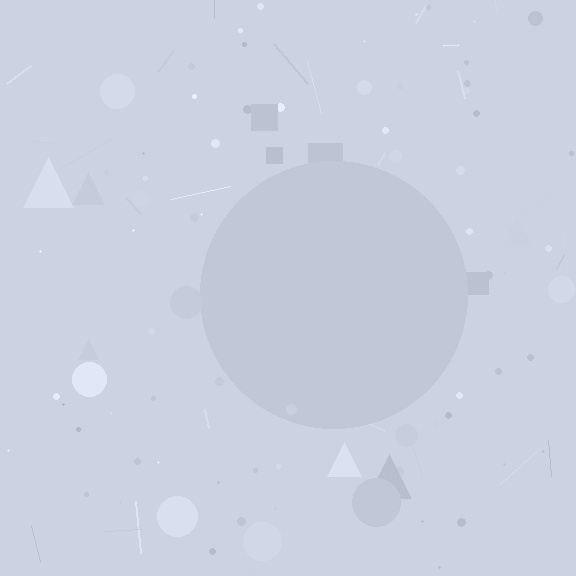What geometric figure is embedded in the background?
A circle is embedded in the background.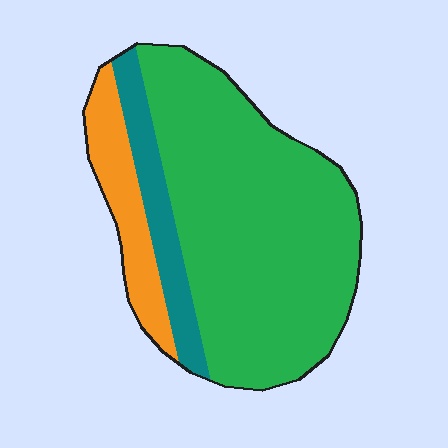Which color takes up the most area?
Green, at roughly 70%.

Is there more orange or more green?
Green.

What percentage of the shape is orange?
Orange takes up less than a sixth of the shape.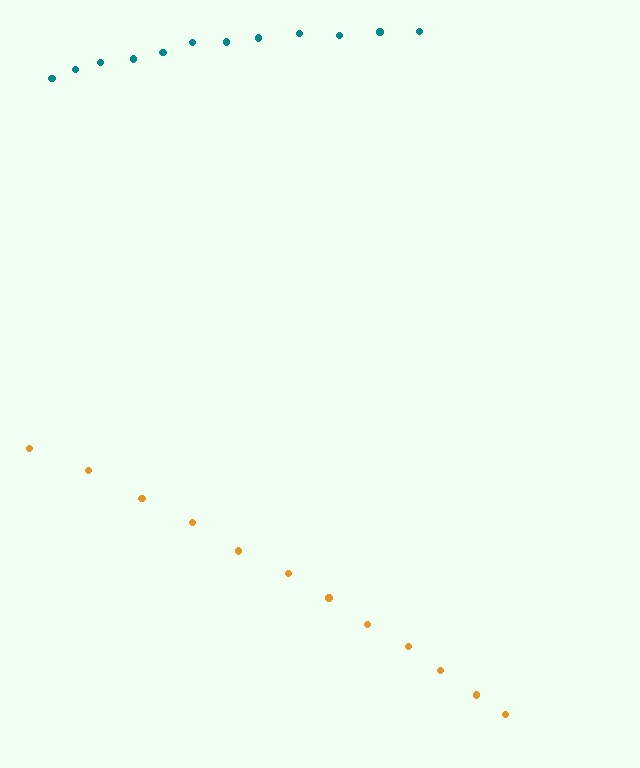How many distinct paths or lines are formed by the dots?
There are 2 distinct paths.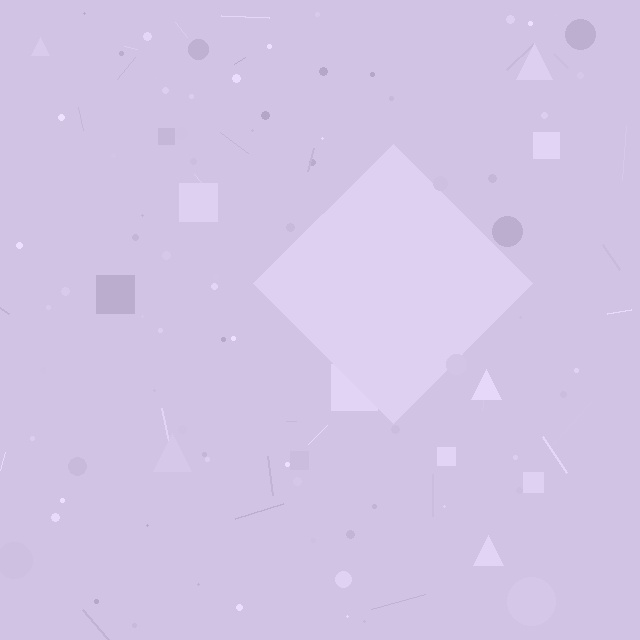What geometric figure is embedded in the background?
A diamond is embedded in the background.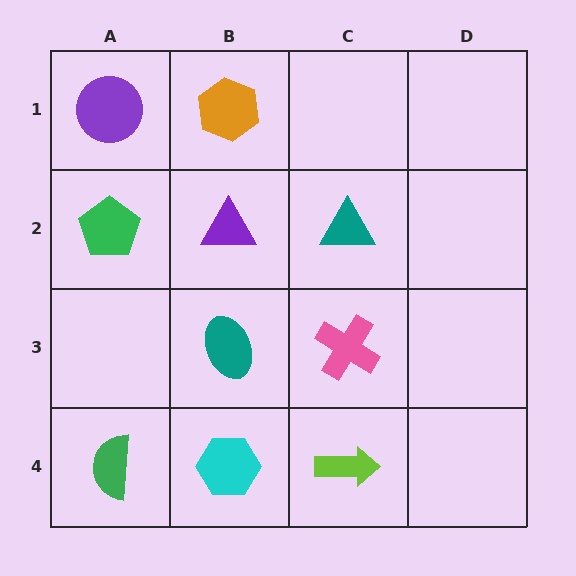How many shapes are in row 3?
2 shapes.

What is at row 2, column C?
A teal triangle.